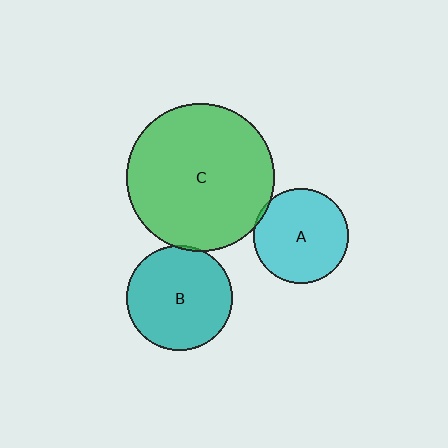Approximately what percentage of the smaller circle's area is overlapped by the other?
Approximately 5%.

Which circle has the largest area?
Circle C (green).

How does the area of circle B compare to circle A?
Approximately 1.2 times.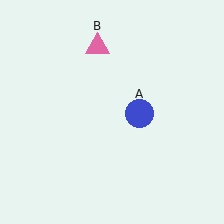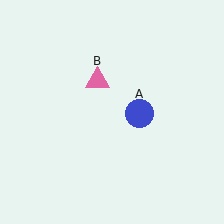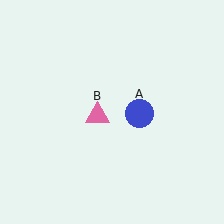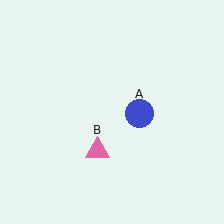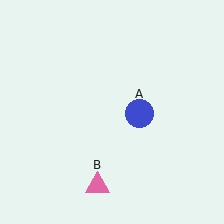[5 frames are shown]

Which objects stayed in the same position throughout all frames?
Blue circle (object A) remained stationary.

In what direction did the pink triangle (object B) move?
The pink triangle (object B) moved down.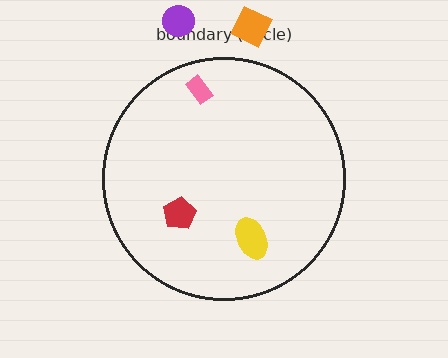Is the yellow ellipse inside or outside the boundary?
Inside.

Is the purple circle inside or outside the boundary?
Outside.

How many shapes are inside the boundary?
3 inside, 2 outside.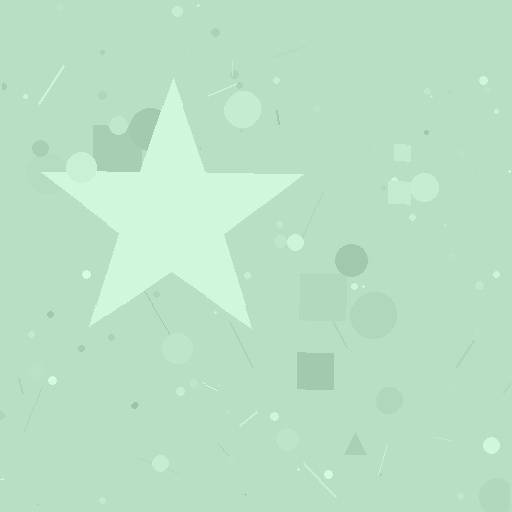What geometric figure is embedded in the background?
A star is embedded in the background.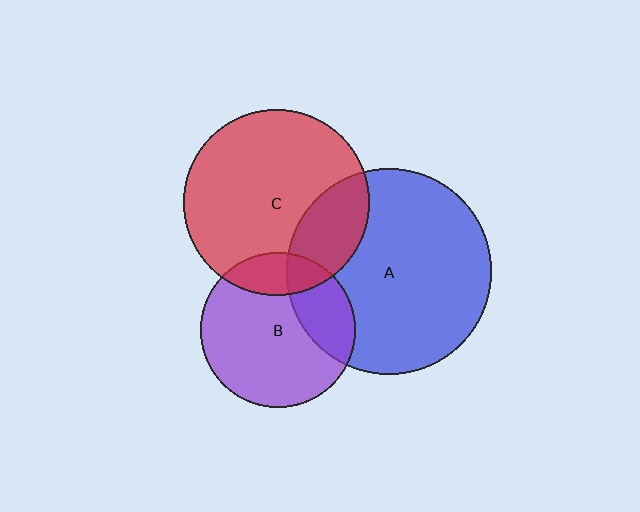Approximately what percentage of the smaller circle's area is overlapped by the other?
Approximately 15%.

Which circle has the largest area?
Circle A (blue).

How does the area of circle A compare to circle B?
Approximately 1.8 times.